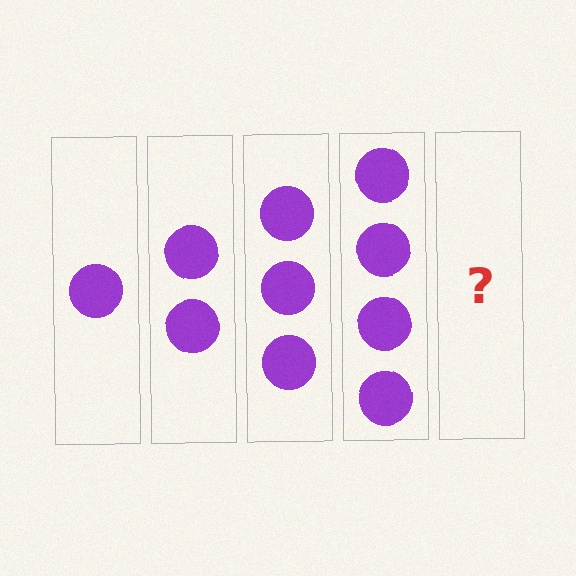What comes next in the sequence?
The next element should be 5 circles.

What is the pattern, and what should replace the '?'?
The pattern is that each step adds one more circle. The '?' should be 5 circles.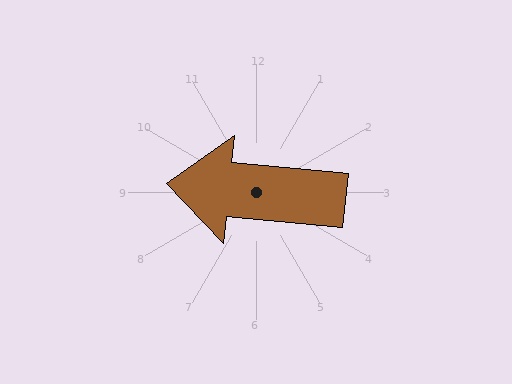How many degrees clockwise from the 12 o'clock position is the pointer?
Approximately 276 degrees.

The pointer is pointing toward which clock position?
Roughly 9 o'clock.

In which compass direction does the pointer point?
West.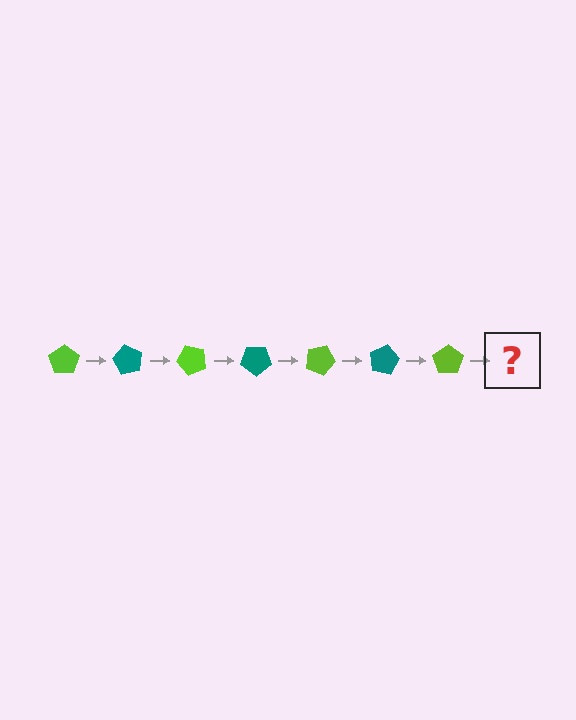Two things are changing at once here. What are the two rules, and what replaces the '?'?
The two rules are that it rotates 60 degrees each step and the color cycles through lime and teal. The '?' should be a teal pentagon, rotated 420 degrees from the start.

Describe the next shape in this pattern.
It should be a teal pentagon, rotated 420 degrees from the start.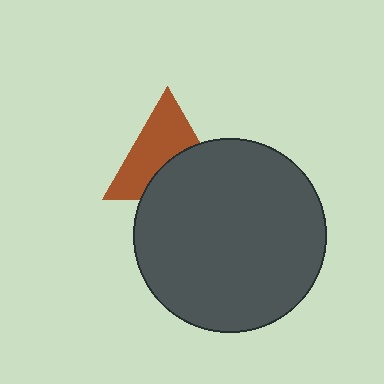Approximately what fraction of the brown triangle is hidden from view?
Roughly 42% of the brown triangle is hidden behind the dark gray circle.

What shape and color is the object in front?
The object in front is a dark gray circle.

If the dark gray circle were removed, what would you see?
You would see the complete brown triangle.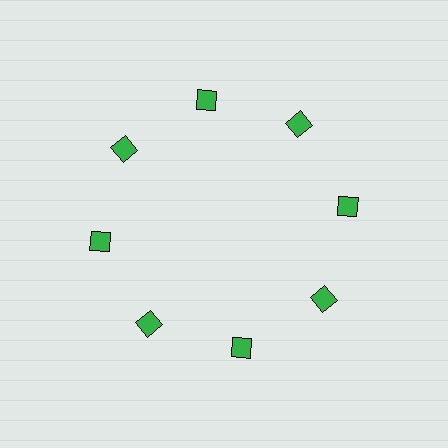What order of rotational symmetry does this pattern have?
This pattern has 8-fold rotational symmetry.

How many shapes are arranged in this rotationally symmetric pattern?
There are 8 shapes, arranged in 8 groups of 1.